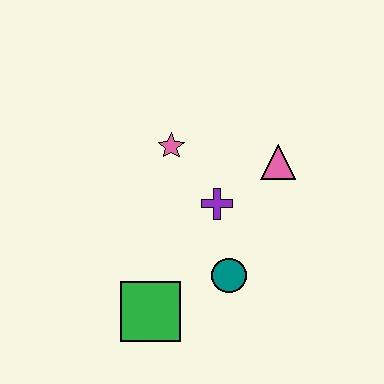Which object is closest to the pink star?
The purple cross is closest to the pink star.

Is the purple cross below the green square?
No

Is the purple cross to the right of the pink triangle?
No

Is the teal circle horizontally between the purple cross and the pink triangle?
Yes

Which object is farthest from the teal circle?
The pink star is farthest from the teal circle.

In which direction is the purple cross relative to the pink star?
The purple cross is below the pink star.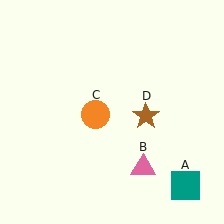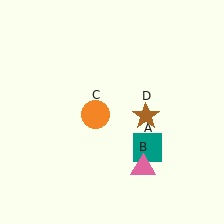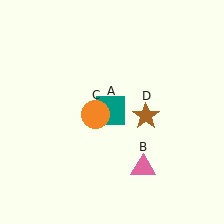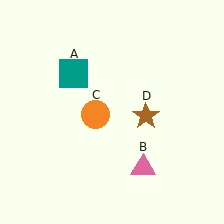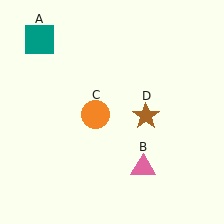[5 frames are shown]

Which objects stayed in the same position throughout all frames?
Pink triangle (object B) and orange circle (object C) and brown star (object D) remained stationary.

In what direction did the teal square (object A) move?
The teal square (object A) moved up and to the left.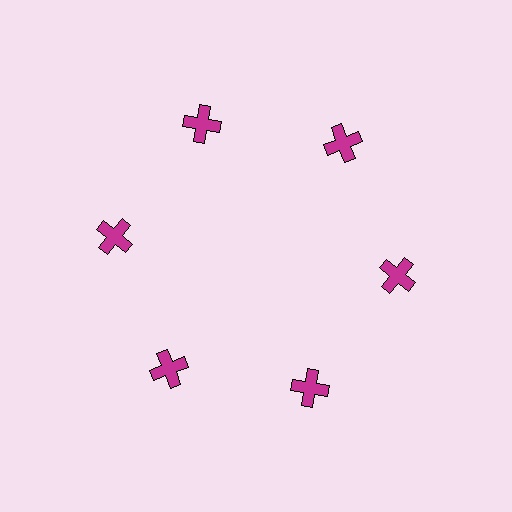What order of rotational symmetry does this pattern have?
This pattern has 6-fold rotational symmetry.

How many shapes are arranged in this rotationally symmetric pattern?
There are 6 shapes, arranged in 6 groups of 1.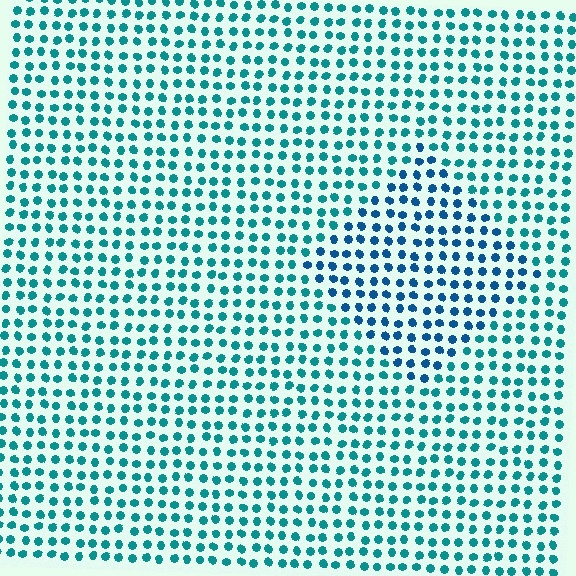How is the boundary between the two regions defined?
The boundary is defined purely by a slight shift in hue (about 28 degrees). Spacing, size, and orientation are identical on both sides.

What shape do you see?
I see a diamond.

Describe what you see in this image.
The image is filled with small teal elements in a uniform arrangement. A diamond-shaped region is visible where the elements are tinted to a slightly different hue, forming a subtle color boundary.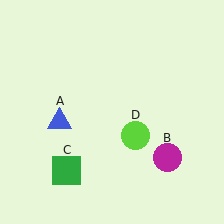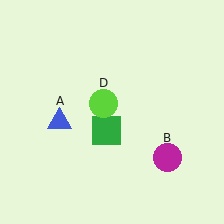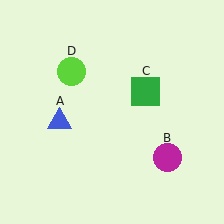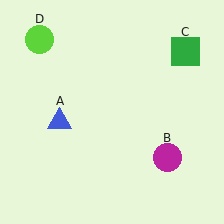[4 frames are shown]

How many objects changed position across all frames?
2 objects changed position: green square (object C), lime circle (object D).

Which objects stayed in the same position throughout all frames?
Blue triangle (object A) and magenta circle (object B) remained stationary.